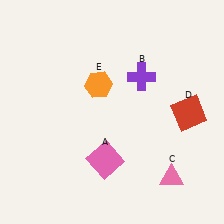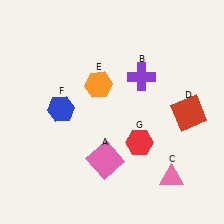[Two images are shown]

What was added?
A blue hexagon (F), a red hexagon (G) were added in Image 2.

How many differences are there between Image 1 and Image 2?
There are 2 differences between the two images.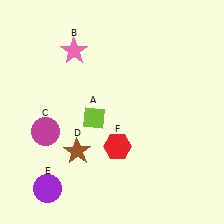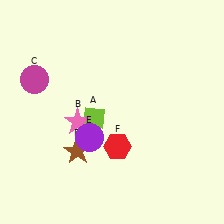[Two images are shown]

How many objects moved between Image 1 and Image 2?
3 objects moved between the two images.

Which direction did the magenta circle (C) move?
The magenta circle (C) moved up.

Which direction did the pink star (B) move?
The pink star (B) moved down.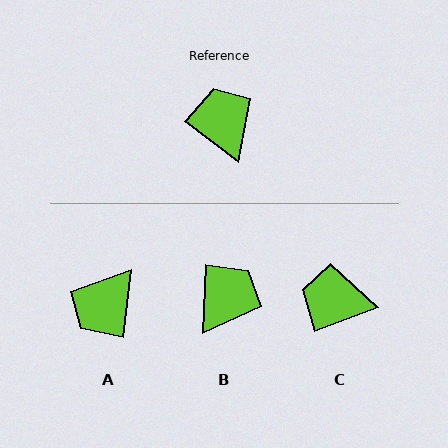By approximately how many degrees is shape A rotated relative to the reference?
Approximately 120 degrees counter-clockwise.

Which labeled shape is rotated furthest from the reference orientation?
A, about 120 degrees away.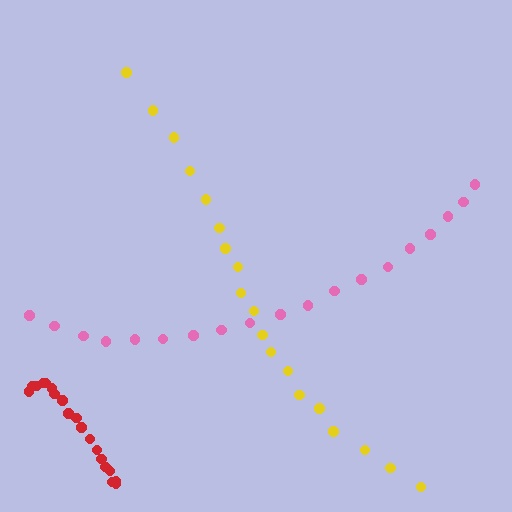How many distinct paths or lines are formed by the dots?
There are 3 distinct paths.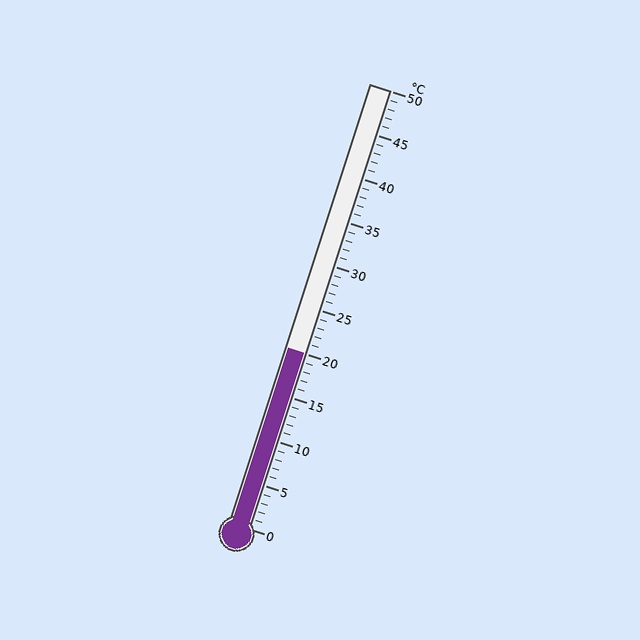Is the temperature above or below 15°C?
The temperature is above 15°C.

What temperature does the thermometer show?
The thermometer shows approximately 20°C.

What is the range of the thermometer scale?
The thermometer scale ranges from 0°C to 50°C.